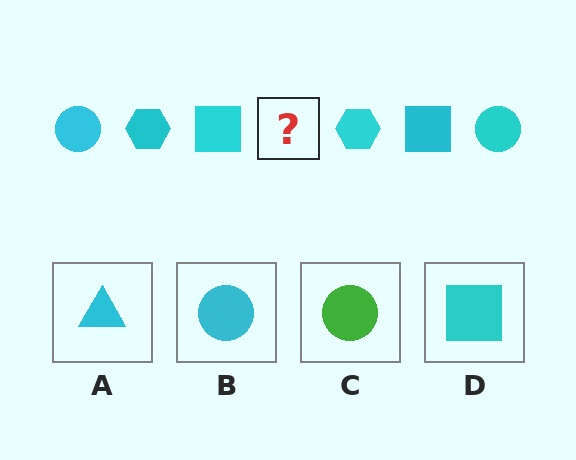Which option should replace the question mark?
Option B.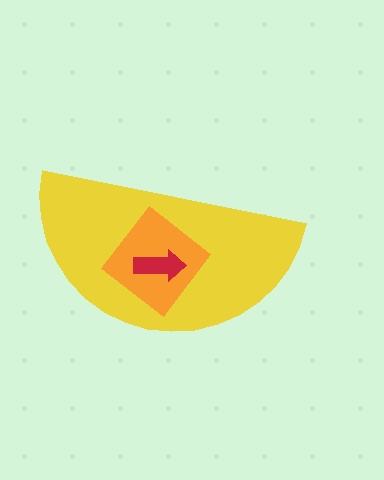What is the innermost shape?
The red arrow.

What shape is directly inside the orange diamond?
The red arrow.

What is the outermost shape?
The yellow semicircle.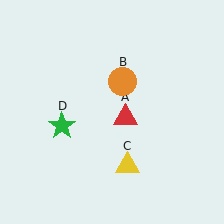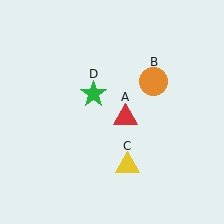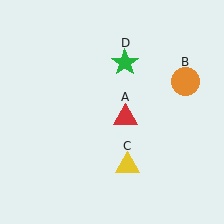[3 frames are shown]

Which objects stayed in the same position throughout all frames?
Red triangle (object A) and yellow triangle (object C) remained stationary.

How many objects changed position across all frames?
2 objects changed position: orange circle (object B), green star (object D).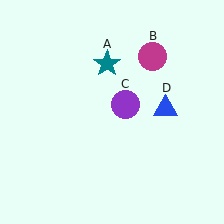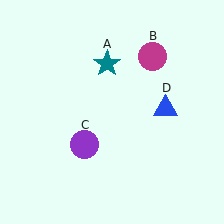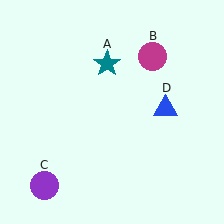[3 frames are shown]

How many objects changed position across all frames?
1 object changed position: purple circle (object C).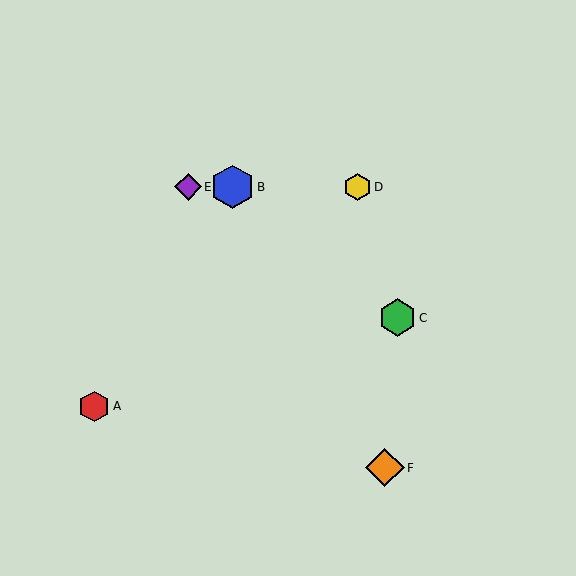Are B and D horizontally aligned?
Yes, both are at y≈187.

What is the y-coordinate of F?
Object F is at y≈468.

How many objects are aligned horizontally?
3 objects (B, D, E) are aligned horizontally.